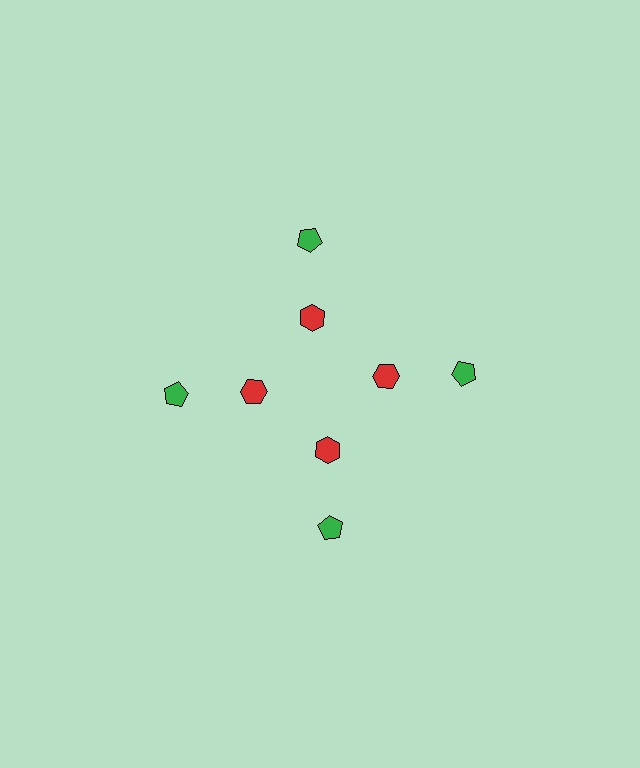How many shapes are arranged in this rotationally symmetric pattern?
There are 8 shapes, arranged in 4 groups of 2.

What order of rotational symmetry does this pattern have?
This pattern has 4-fold rotational symmetry.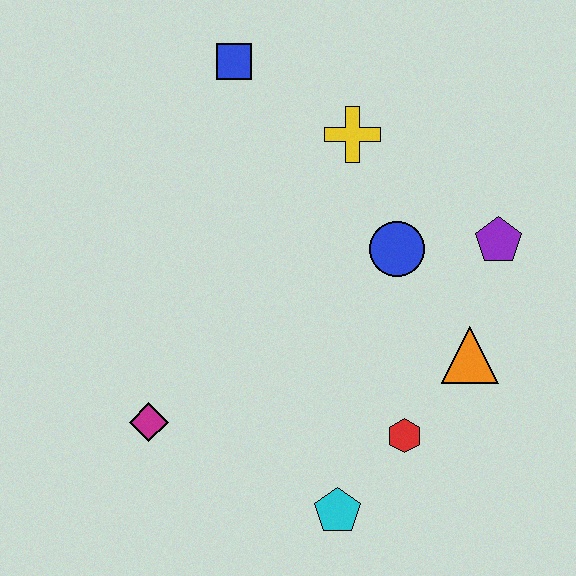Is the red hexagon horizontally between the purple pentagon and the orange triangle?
No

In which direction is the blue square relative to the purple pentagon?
The blue square is to the left of the purple pentagon.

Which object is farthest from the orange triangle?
The blue square is farthest from the orange triangle.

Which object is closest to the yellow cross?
The blue circle is closest to the yellow cross.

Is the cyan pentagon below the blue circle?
Yes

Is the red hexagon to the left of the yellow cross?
No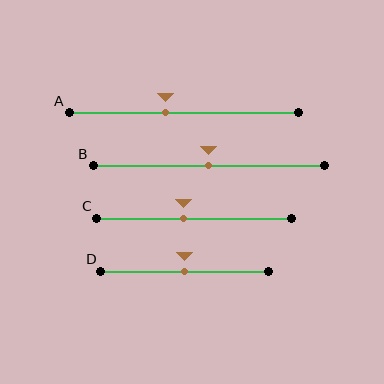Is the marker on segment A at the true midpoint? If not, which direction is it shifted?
No, the marker on segment A is shifted to the left by about 8% of the segment length.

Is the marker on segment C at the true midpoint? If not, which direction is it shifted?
No, the marker on segment C is shifted to the left by about 5% of the segment length.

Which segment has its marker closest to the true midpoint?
Segment B has its marker closest to the true midpoint.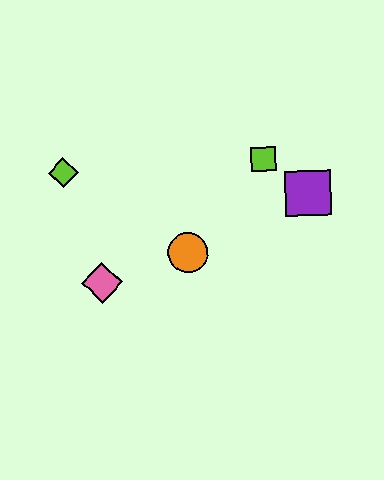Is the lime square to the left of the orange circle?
No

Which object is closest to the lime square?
The purple square is closest to the lime square.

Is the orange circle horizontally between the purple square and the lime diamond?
Yes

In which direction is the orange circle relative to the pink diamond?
The orange circle is to the right of the pink diamond.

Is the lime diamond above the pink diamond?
Yes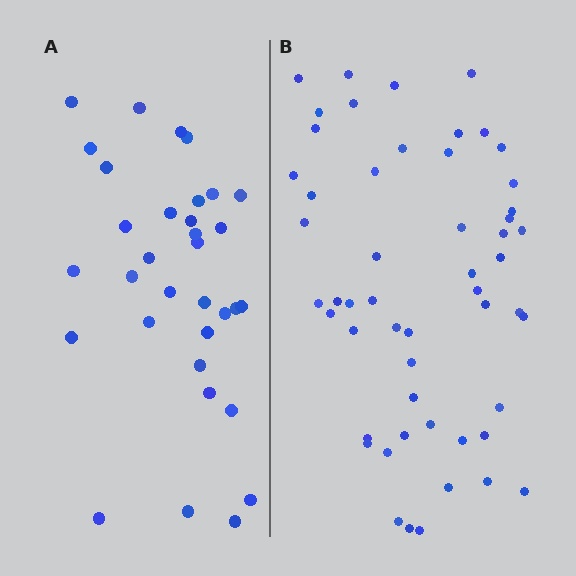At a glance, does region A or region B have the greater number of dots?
Region B (the right region) has more dots.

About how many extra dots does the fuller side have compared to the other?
Region B has approximately 20 more dots than region A.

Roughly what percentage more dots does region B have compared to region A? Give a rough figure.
About 60% more.